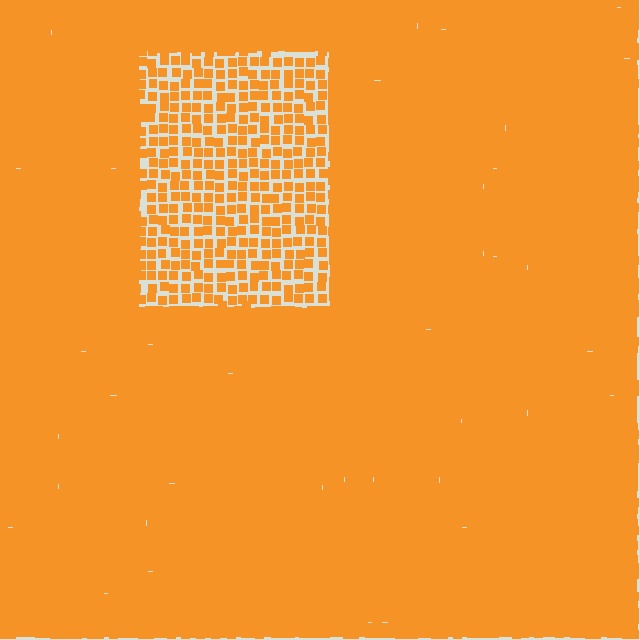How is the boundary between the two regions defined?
The boundary is defined by a change in element density (approximately 2.4x ratio). All elements are the same color, size, and shape.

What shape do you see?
I see a rectangle.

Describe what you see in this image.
The image contains small orange elements arranged at two different densities. A rectangle-shaped region is visible where the elements are less densely packed than the surrounding area.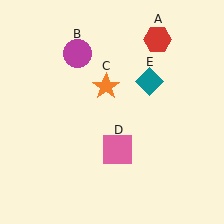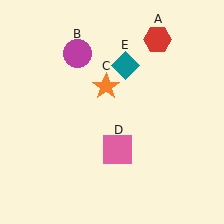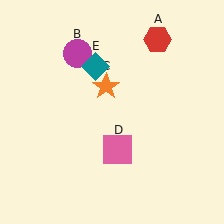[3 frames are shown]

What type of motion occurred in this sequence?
The teal diamond (object E) rotated counterclockwise around the center of the scene.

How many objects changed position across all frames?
1 object changed position: teal diamond (object E).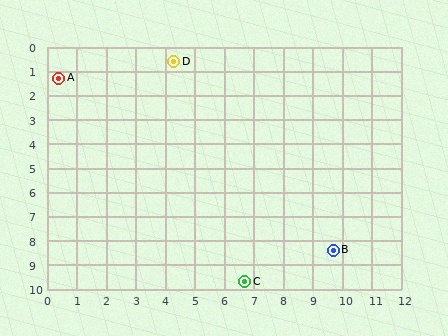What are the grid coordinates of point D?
Point D is at approximately (4.3, 0.6).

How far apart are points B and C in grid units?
Points B and C are about 3.3 grid units apart.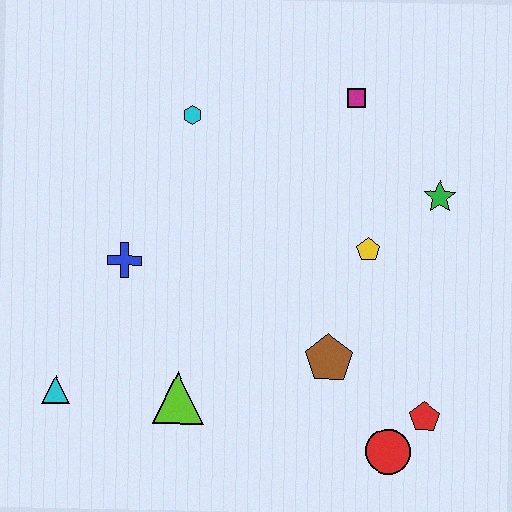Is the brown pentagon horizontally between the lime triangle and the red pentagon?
Yes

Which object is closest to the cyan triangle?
The lime triangle is closest to the cyan triangle.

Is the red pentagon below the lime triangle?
Yes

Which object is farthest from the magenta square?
The cyan triangle is farthest from the magenta square.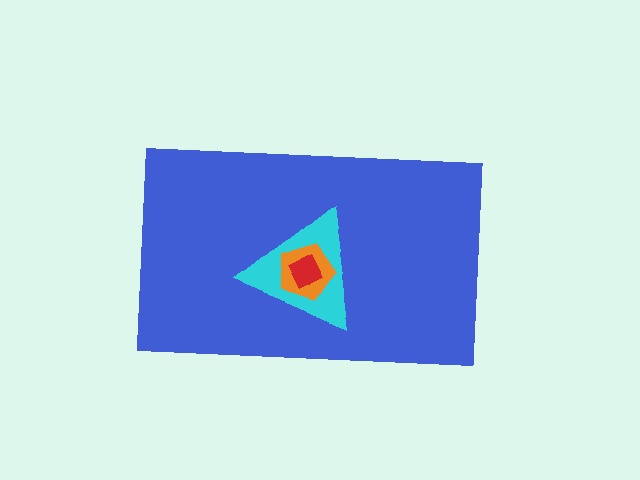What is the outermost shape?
The blue rectangle.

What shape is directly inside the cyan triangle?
The orange pentagon.